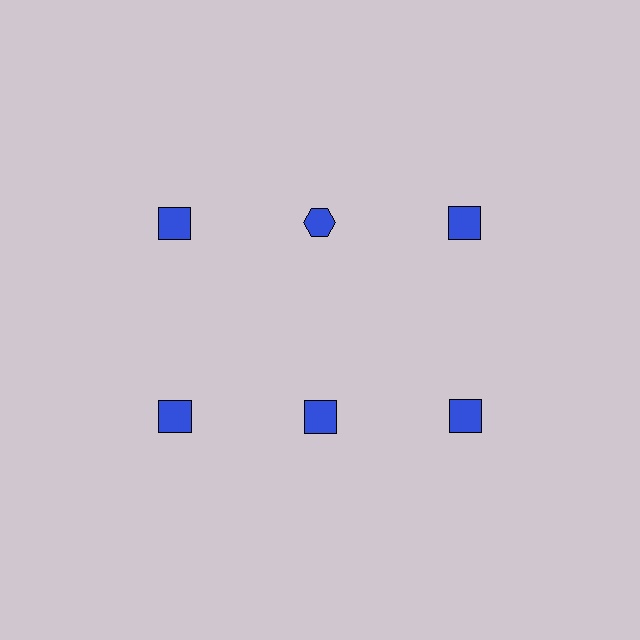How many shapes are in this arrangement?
There are 6 shapes arranged in a grid pattern.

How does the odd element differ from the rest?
It has a different shape: hexagon instead of square.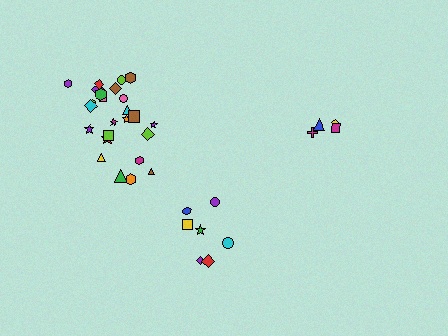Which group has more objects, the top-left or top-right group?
The top-left group.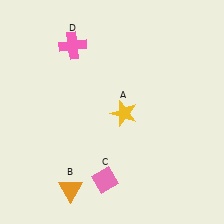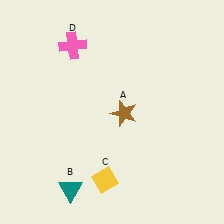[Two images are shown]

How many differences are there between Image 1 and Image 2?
There are 3 differences between the two images.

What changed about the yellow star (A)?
In Image 1, A is yellow. In Image 2, it changed to brown.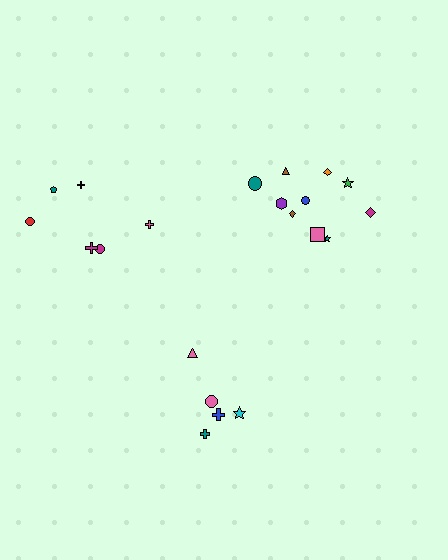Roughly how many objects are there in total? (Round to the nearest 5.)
Roughly 20 objects in total.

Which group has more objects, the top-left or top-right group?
The top-right group.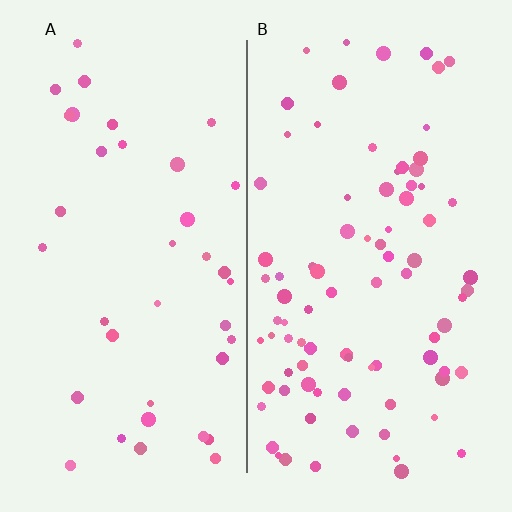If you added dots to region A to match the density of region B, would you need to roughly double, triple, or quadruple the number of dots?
Approximately double.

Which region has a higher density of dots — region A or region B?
B (the right).